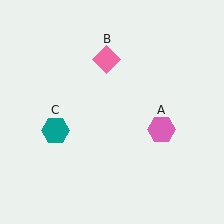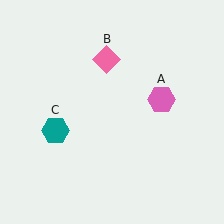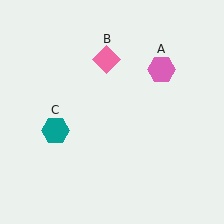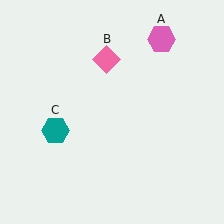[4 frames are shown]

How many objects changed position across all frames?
1 object changed position: pink hexagon (object A).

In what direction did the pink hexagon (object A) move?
The pink hexagon (object A) moved up.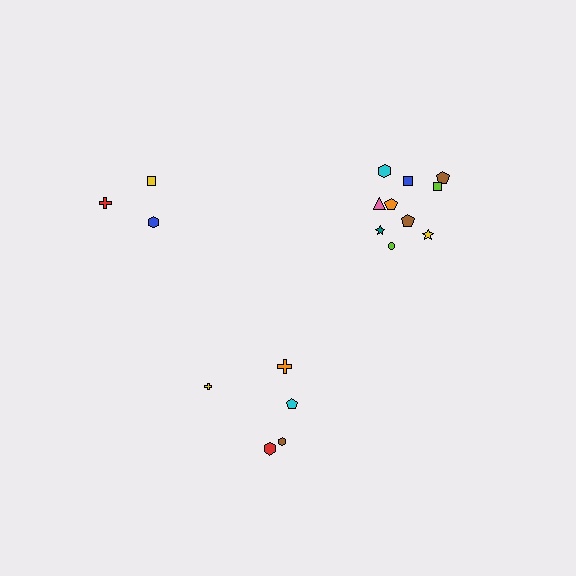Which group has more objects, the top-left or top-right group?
The top-right group.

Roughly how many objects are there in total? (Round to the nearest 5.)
Roughly 20 objects in total.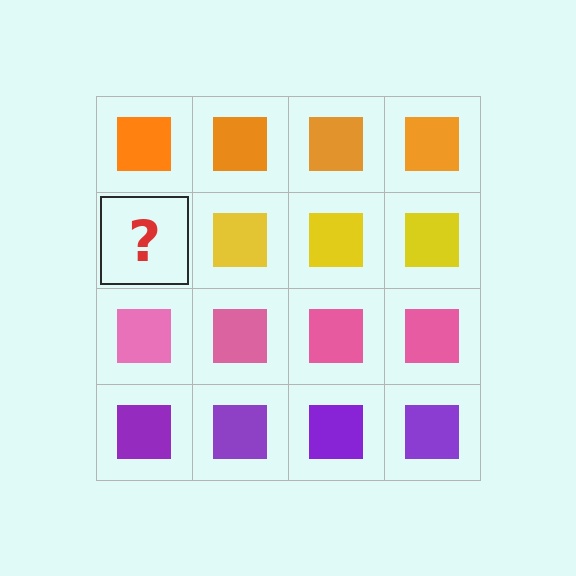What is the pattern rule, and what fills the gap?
The rule is that each row has a consistent color. The gap should be filled with a yellow square.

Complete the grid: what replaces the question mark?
The question mark should be replaced with a yellow square.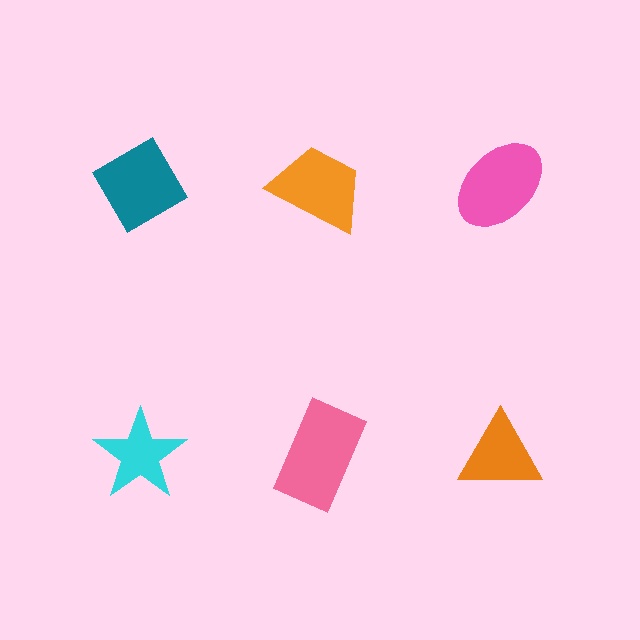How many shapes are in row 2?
3 shapes.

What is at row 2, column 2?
A pink rectangle.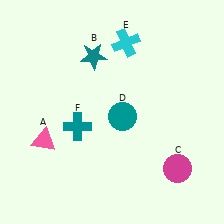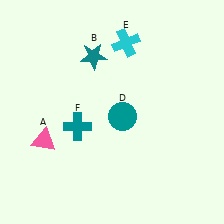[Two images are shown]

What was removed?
The magenta circle (C) was removed in Image 2.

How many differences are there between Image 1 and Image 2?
There is 1 difference between the two images.